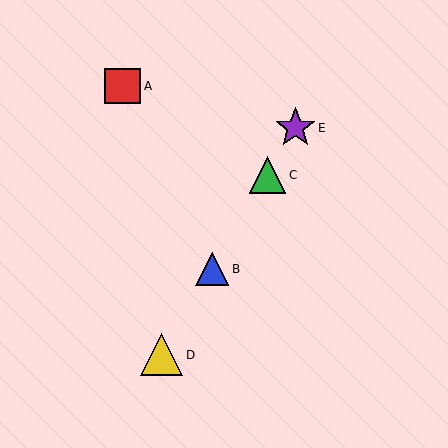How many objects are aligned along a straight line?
4 objects (B, C, D, E) are aligned along a straight line.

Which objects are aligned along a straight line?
Objects B, C, D, E are aligned along a straight line.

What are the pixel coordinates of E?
Object E is at (295, 128).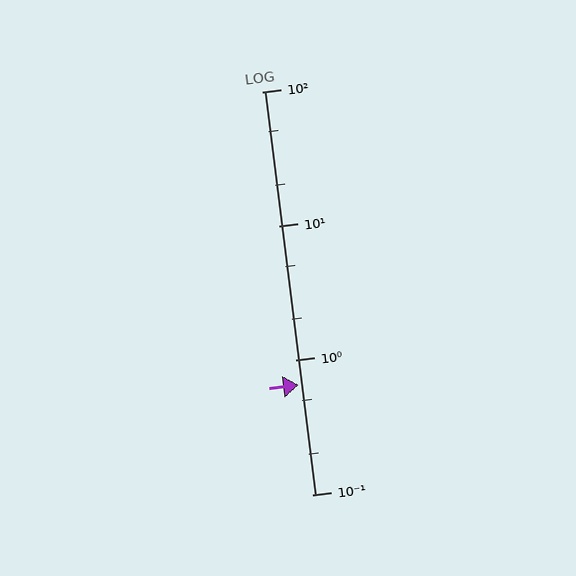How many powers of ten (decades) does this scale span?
The scale spans 3 decades, from 0.1 to 100.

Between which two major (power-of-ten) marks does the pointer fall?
The pointer is between 0.1 and 1.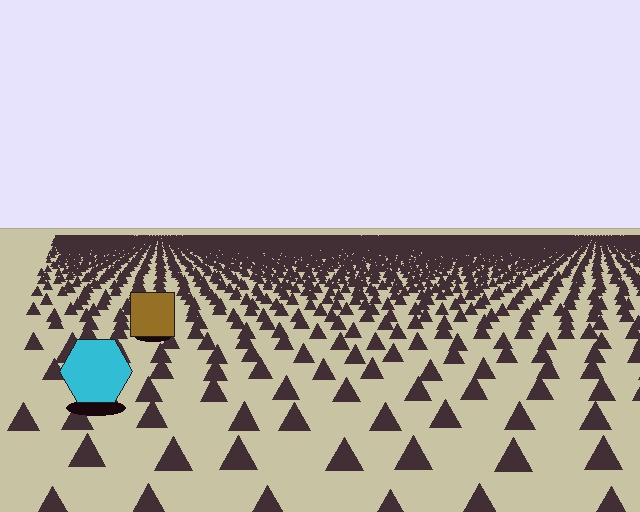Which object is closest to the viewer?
The cyan hexagon is closest. The texture marks near it are larger and more spread out.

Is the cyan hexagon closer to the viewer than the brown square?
Yes. The cyan hexagon is closer — you can tell from the texture gradient: the ground texture is coarser near it.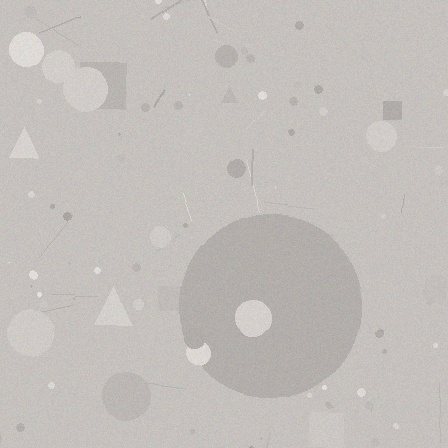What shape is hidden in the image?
A circle is hidden in the image.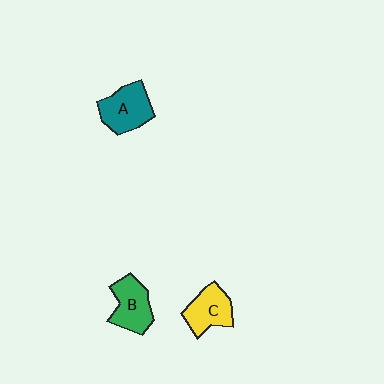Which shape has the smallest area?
Shape C (yellow).